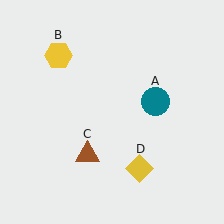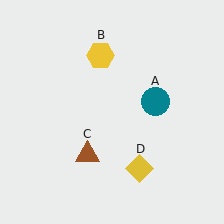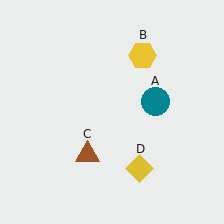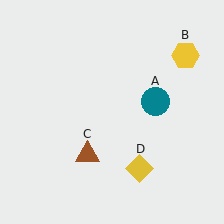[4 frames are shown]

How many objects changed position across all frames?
1 object changed position: yellow hexagon (object B).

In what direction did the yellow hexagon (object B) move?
The yellow hexagon (object B) moved right.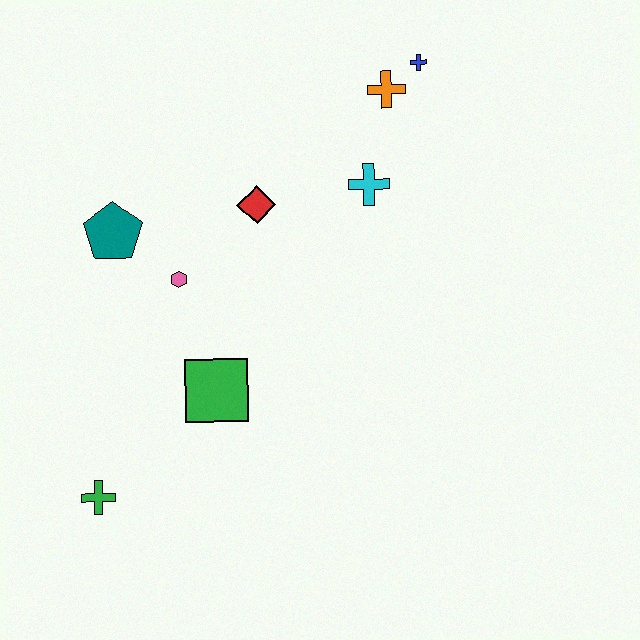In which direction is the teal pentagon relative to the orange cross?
The teal pentagon is to the left of the orange cross.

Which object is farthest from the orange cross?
The green cross is farthest from the orange cross.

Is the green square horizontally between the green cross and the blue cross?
Yes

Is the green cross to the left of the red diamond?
Yes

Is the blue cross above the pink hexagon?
Yes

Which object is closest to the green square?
The pink hexagon is closest to the green square.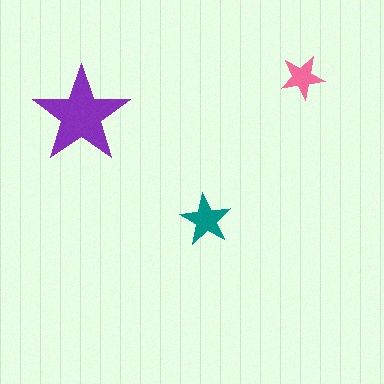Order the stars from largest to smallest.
the purple one, the teal one, the pink one.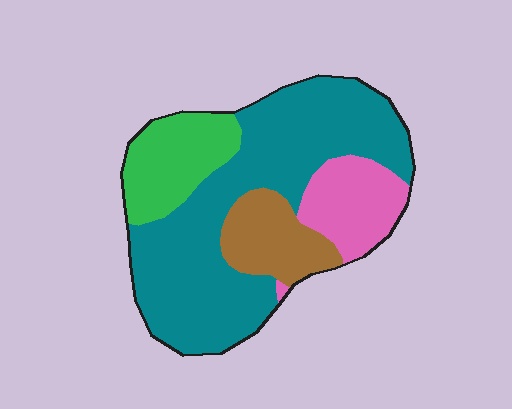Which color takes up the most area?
Teal, at roughly 55%.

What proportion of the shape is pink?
Pink takes up less than a quarter of the shape.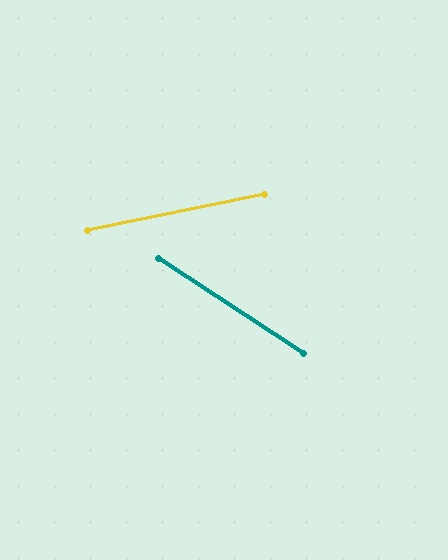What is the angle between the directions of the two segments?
Approximately 45 degrees.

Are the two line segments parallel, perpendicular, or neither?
Neither parallel nor perpendicular — they differ by about 45°.